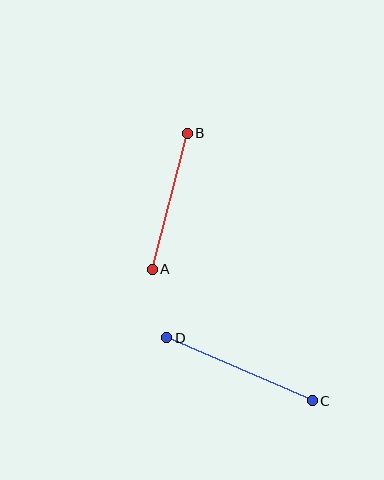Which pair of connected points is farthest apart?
Points C and D are farthest apart.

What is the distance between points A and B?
The distance is approximately 140 pixels.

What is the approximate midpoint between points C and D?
The midpoint is at approximately (240, 369) pixels.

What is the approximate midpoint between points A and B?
The midpoint is at approximately (170, 201) pixels.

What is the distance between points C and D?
The distance is approximately 159 pixels.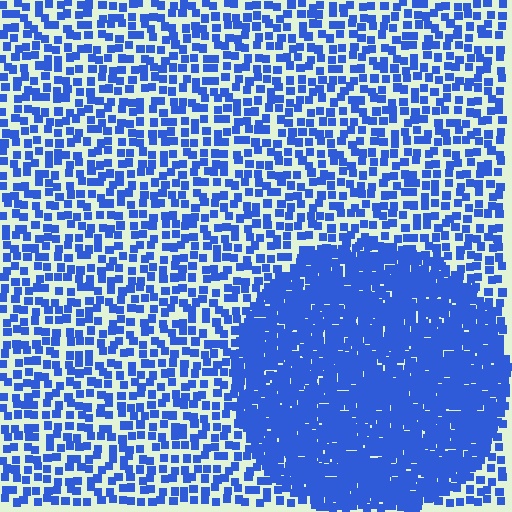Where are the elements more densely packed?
The elements are more densely packed inside the circle boundary.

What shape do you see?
I see a circle.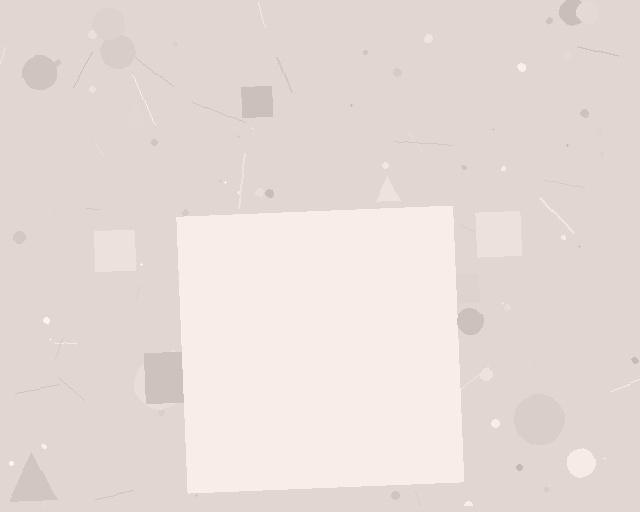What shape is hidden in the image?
A square is hidden in the image.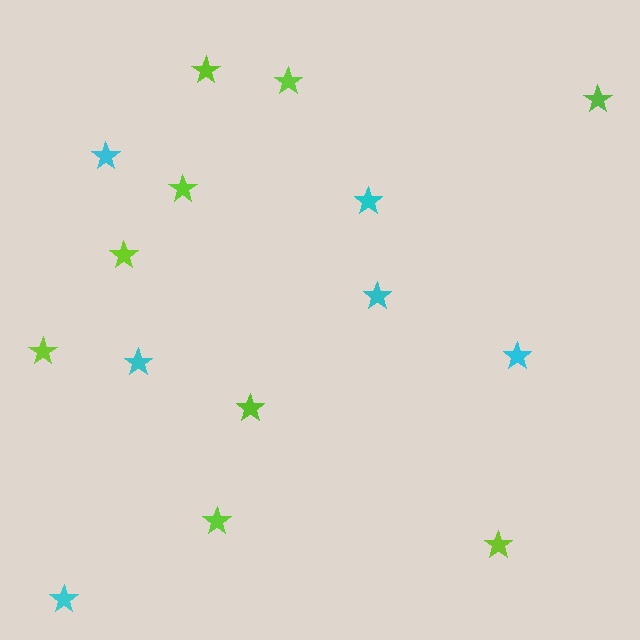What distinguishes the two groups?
There are 2 groups: one group of cyan stars (6) and one group of lime stars (9).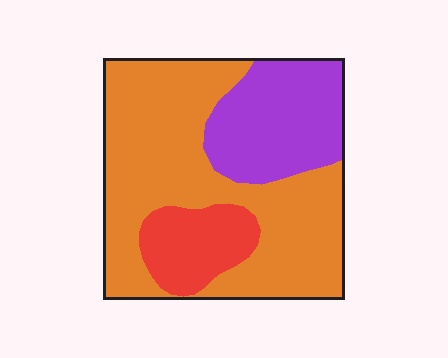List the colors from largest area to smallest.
From largest to smallest: orange, purple, red.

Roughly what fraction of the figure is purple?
Purple covers 25% of the figure.